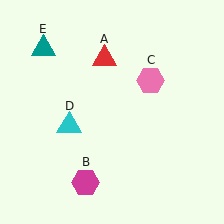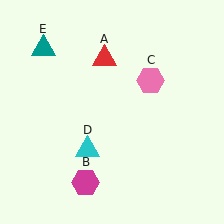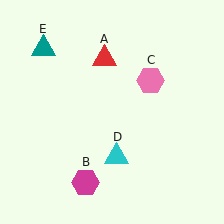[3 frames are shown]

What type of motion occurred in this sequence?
The cyan triangle (object D) rotated counterclockwise around the center of the scene.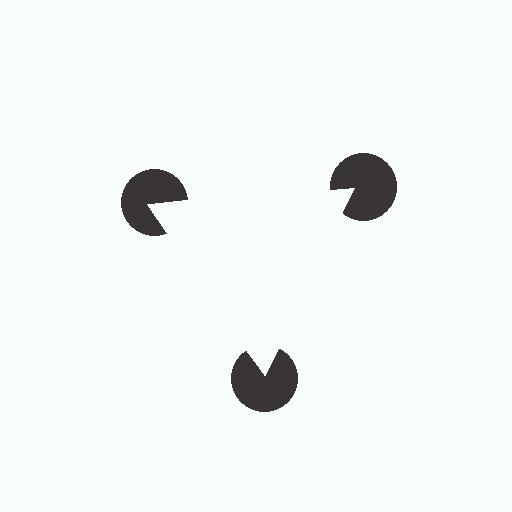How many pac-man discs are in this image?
There are 3 — one at each vertex of the illusory triangle.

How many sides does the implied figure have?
3 sides.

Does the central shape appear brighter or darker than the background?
It typically appears slightly brighter than the background, even though no actual brightness change is drawn.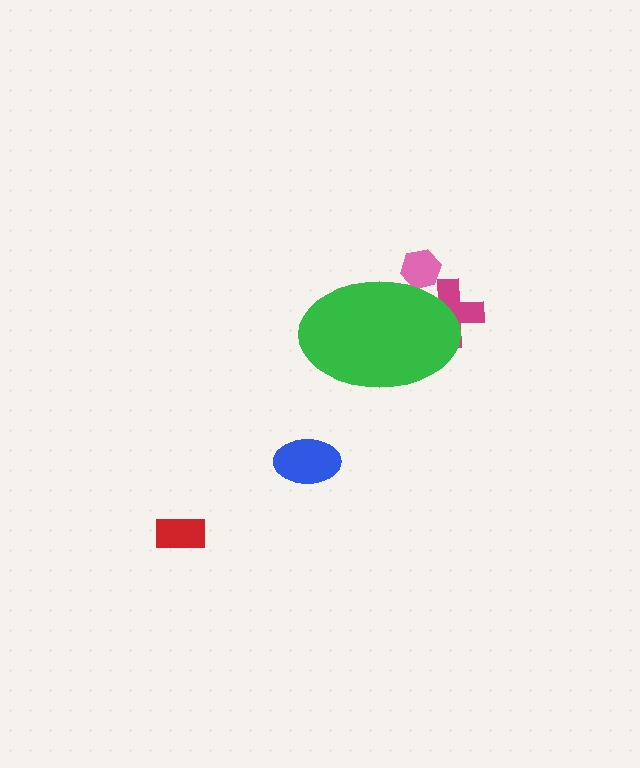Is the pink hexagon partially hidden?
Yes, the pink hexagon is partially hidden behind the green ellipse.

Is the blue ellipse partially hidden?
No, the blue ellipse is fully visible.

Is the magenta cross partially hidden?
Yes, the magenta cross is partially hidden behind the green ellipse.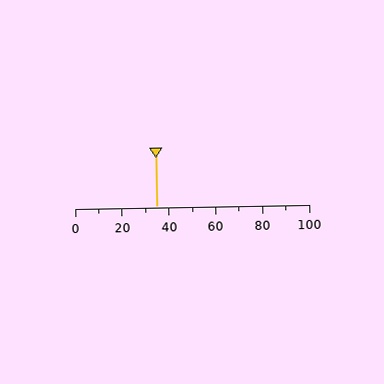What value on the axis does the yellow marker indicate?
The marker indicates approximately 35.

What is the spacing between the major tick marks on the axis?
The major ticks are spaced 20 apart.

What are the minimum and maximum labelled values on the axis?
The axis runs from 0 to 100.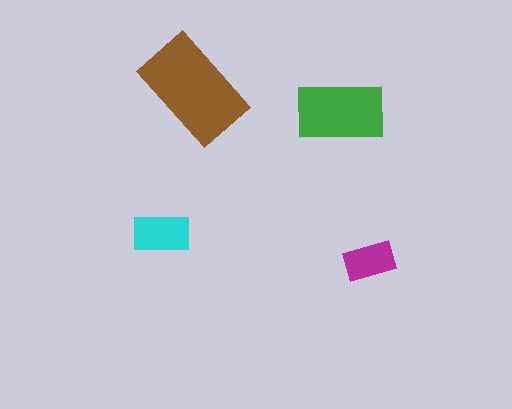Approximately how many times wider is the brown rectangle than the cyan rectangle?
About 2 times wider.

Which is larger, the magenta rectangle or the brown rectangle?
The brown one.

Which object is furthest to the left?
The cyan rectangle is leftmost.